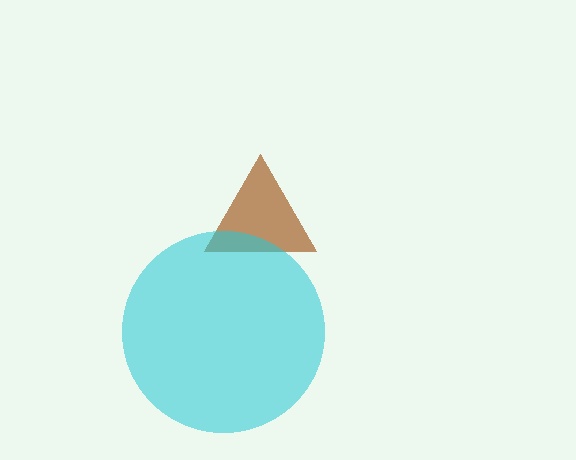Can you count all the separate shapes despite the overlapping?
Yes, there are 2 separate shapes.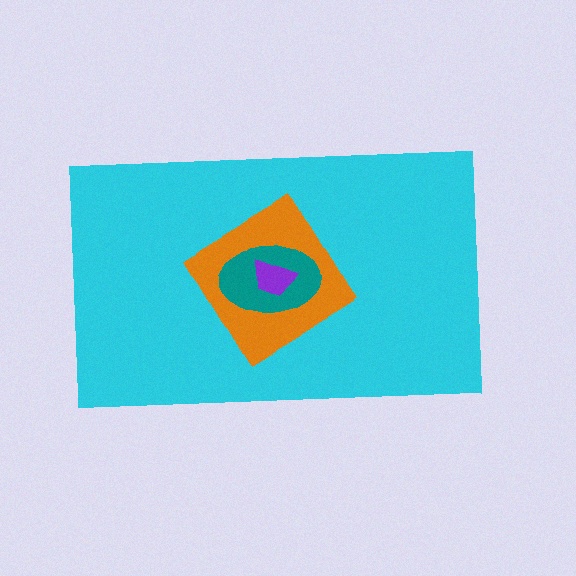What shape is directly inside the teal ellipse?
The purple trapezoid.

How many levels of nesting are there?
4.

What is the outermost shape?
The cyan rectangle.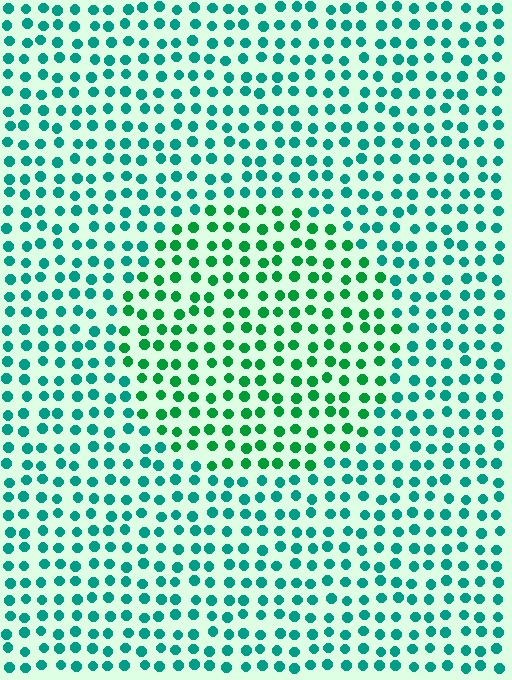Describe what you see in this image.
The image is filled with small teal elements in a uniform arrangement. A circle-shaped region is visible where the elements are tinted to a slightly different hue, forming a subtle color boundary.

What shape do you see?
I see a circle.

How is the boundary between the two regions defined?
The boundary is defined purely by a slight shift in hue (about 31 degrees). Spacing, size, and orientation are identical on both sides.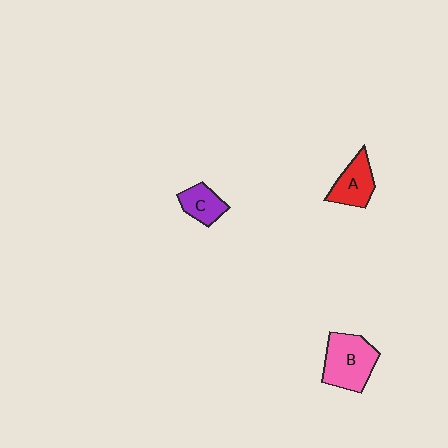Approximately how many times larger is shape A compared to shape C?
Approximately 1.3 times.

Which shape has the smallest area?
Shape C (purple).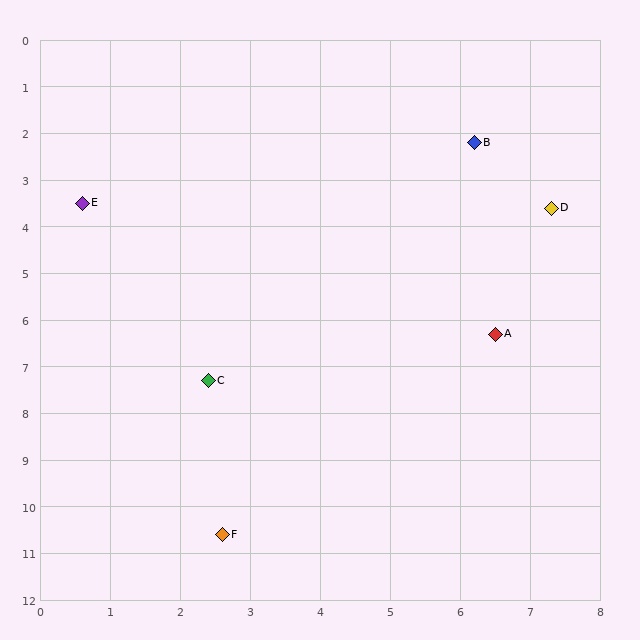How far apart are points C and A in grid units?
Points C and A are about 4.2 grid units apart.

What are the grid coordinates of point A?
Point A is at approximately (6.5, 6.3).